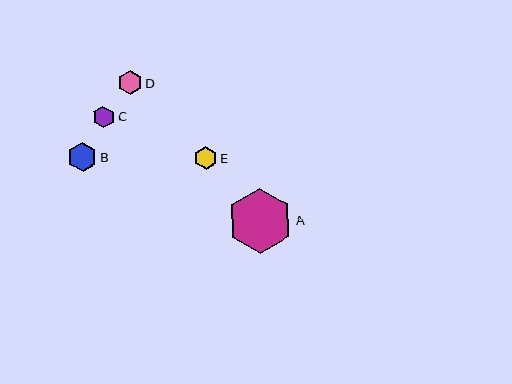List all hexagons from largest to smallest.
From largest to smallest: A, B, D, E, C.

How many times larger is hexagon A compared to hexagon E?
Hexagon A is approximately 2.8 times the size of hexagon E.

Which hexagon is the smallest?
Hexagon C is the smallest with a size of approximately 21 pixels.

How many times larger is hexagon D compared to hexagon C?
Hexagon D is approximately 1.1 times the size of hexagon C.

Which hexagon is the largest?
Hexagon A is the largest with a size of approximately 65 pixels.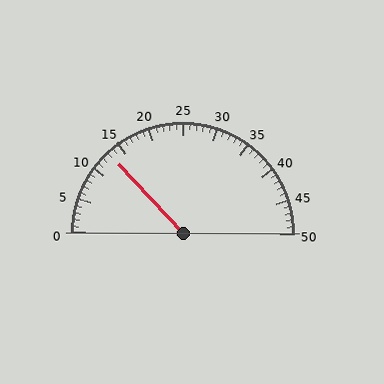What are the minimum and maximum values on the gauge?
The gauge ranges from 0 to 50.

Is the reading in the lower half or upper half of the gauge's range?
The reading is in the lower half of the range (0 to 50).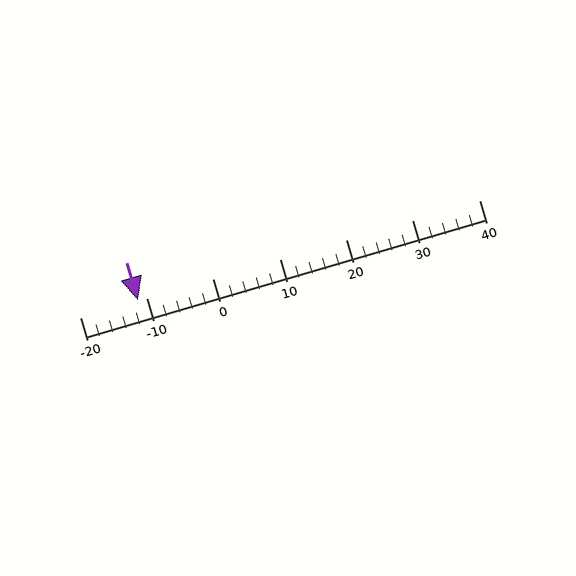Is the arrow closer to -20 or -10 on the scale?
The arrow is closer to -10.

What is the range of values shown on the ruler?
The ruler shows values from -20 to 40.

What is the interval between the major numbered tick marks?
The major tick marks are spaced 10 units apart.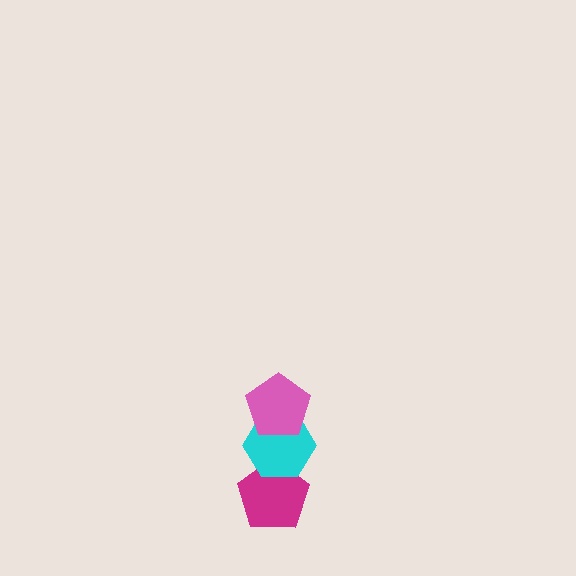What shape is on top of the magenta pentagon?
The cyan hexagon is on top of the magenta pentagon.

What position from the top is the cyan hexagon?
The cyan hexagon is 2nd from the top.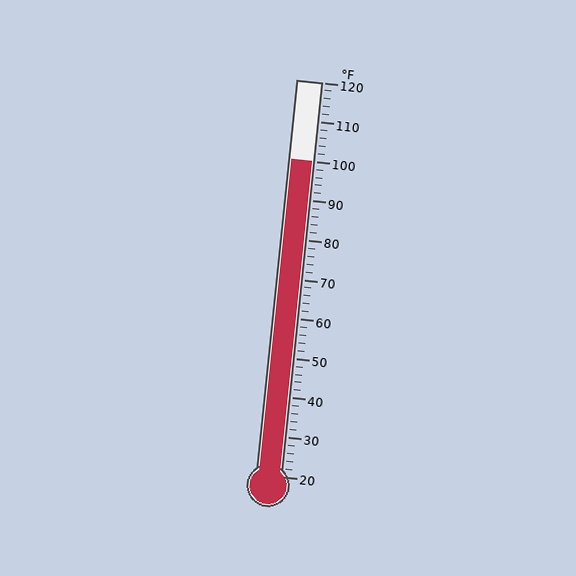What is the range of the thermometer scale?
The thermometer scale ranges from 20°F to 120°F.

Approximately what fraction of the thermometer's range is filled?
The thermometer is filled to approximately 80% of its range.